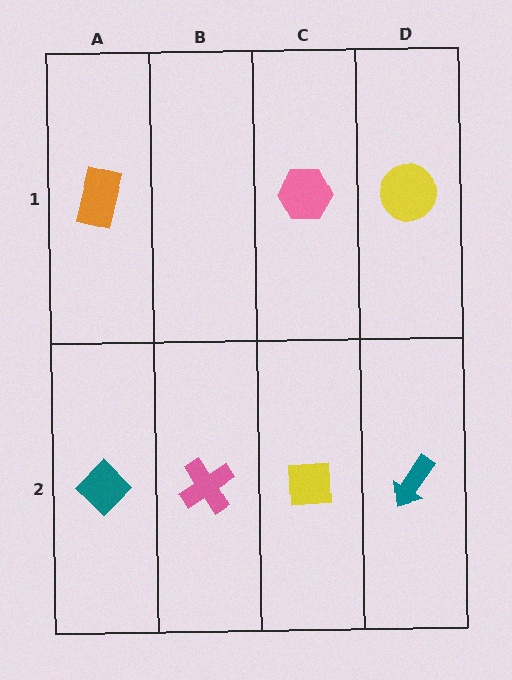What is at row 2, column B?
A pink cross.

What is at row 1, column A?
An orange rectangle.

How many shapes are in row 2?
4 shapes.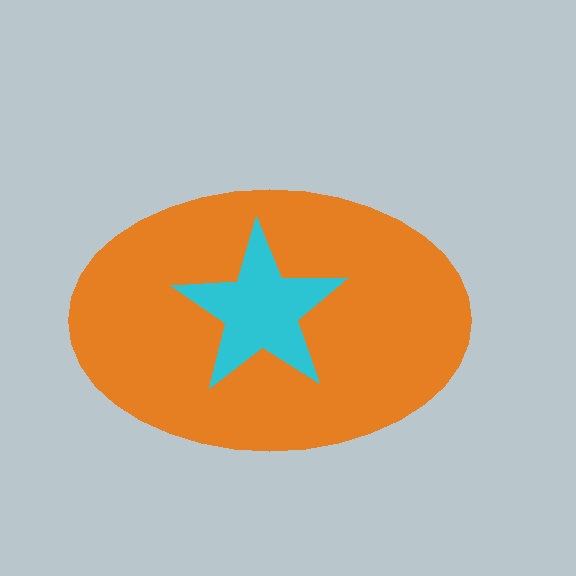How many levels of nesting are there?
2.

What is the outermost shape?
The orange ellipse.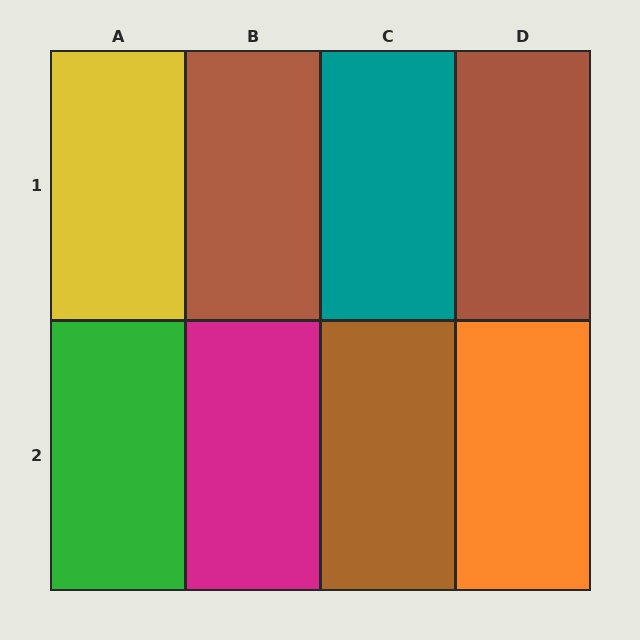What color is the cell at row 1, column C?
Teal.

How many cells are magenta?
1 cell is magenta.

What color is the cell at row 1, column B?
Brown.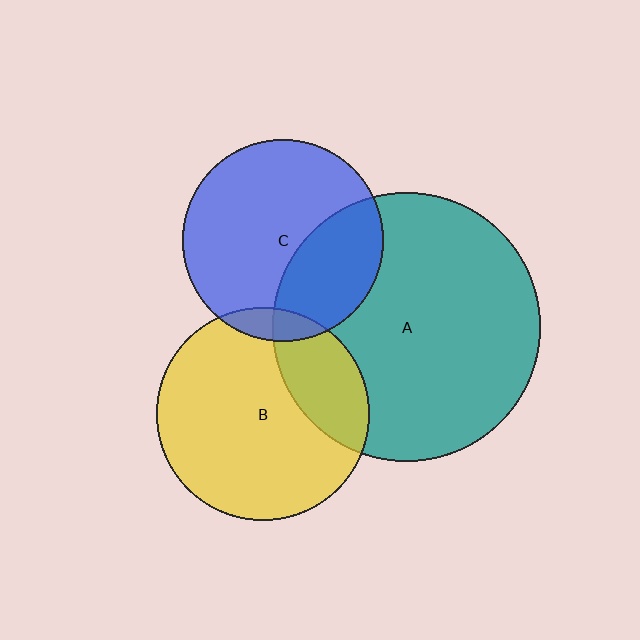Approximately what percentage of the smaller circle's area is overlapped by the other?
Approximately 30%.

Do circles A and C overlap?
Yes.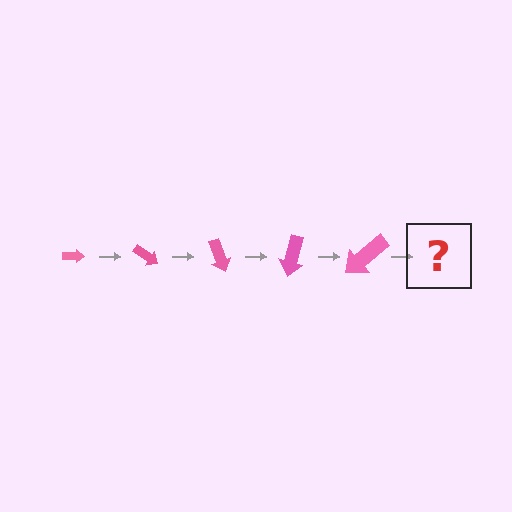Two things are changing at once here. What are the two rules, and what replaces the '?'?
The two rules are that the arrow grows larger each step and it rotates 35 degrees each step. The '?' should be an arrow, larger than the previous one and rotated 175 degrees from the start.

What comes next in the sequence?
The next element should be an arrow, larger than the previous one and rotated 175 degrees from the start.